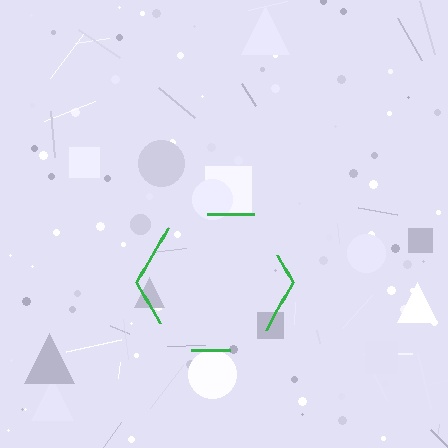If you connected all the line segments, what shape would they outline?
They would outline a hexagon.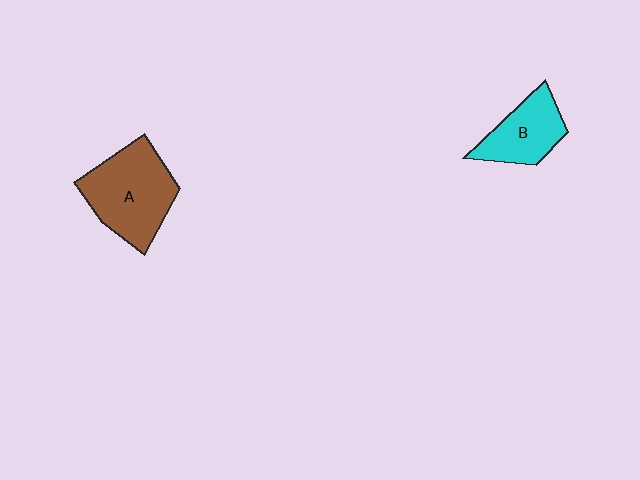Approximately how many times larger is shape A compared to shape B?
Approximately 1.6 times.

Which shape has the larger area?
Shape A (brown).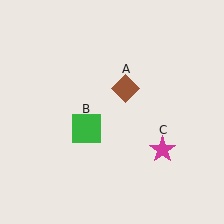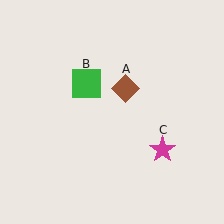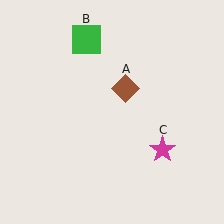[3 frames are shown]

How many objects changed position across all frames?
1 object changed position: green square (object B).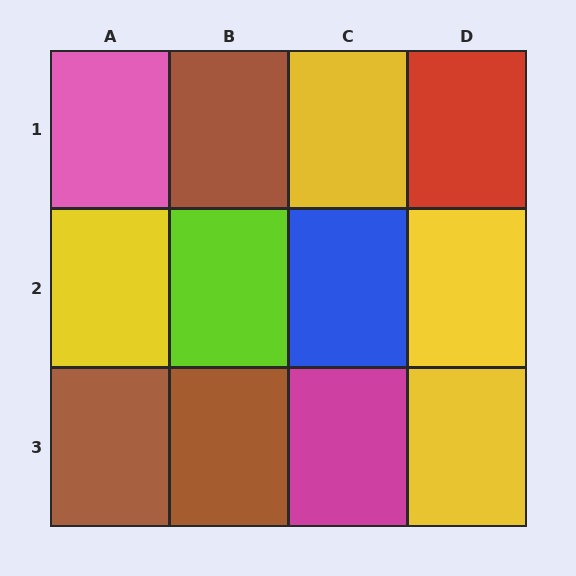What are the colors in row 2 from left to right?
Yellow, lime, blue, yellow.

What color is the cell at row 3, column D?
Yellow.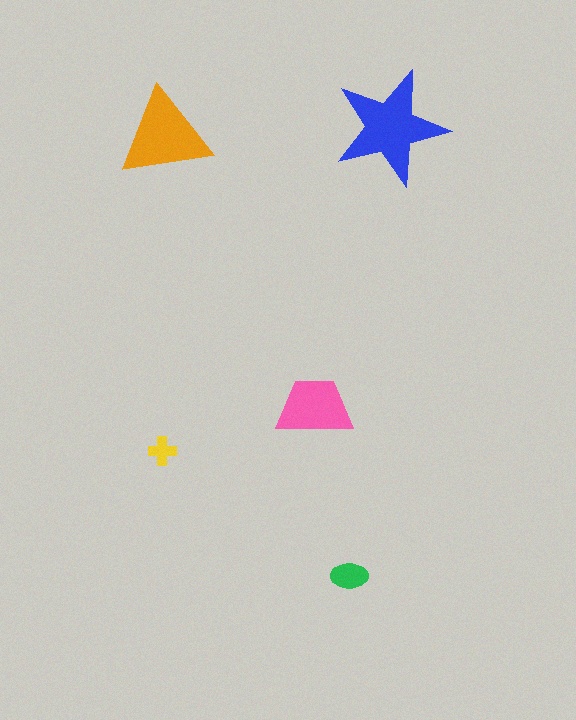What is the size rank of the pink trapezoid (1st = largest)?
3rd.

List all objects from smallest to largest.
The yellow cross, the green ellipse, the pink trapezoid, the orange triangle, the blue star.